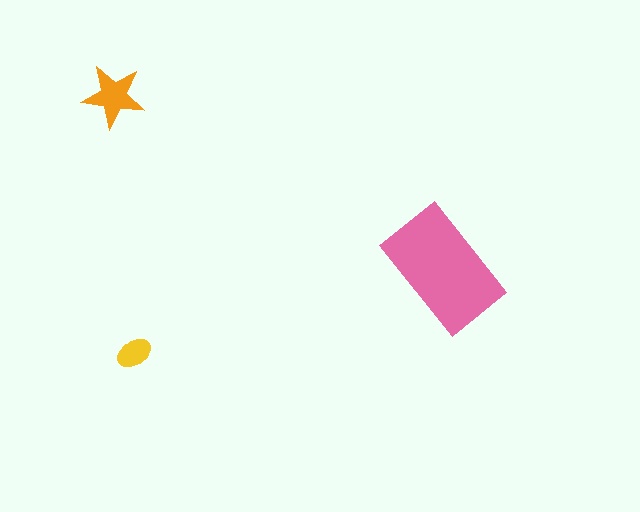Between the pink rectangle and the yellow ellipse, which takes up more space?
The pink rectangle.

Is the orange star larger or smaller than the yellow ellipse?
Larger.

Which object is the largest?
The pink rectangle.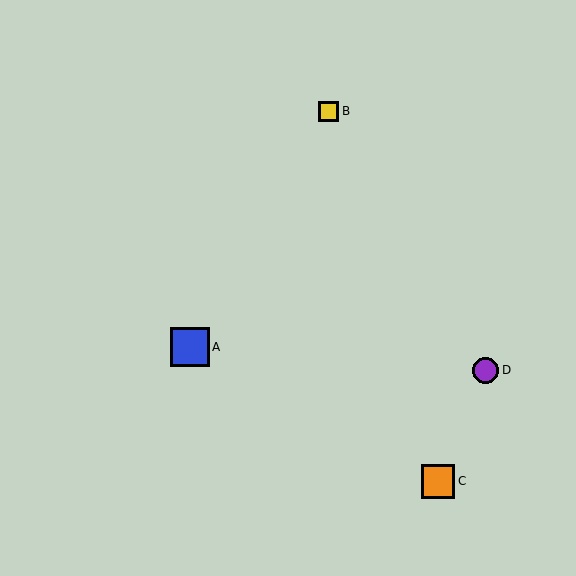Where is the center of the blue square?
The center of the blue square is at (190, 347).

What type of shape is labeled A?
Shape A is a blue square.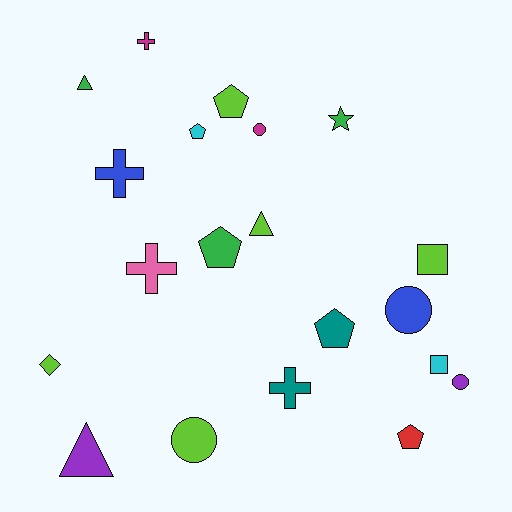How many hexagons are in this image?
There are no hexagons.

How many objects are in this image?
There are 20 objects.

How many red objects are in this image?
There is 1 red object.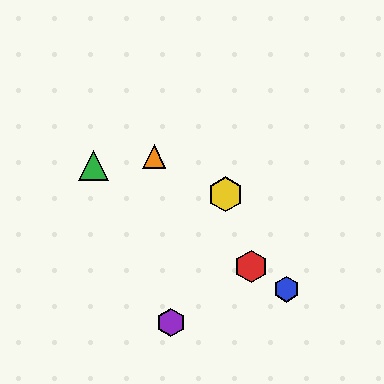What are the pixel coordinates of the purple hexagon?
The purple hexagon is at (171, 322).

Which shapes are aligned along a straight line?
The red hexagon, the blue hexagon, the green triangle are aligned along a straight line.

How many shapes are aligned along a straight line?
3 shapes (the red hexagon, the blue hexagon, the green triangle) are aligned along a straight line.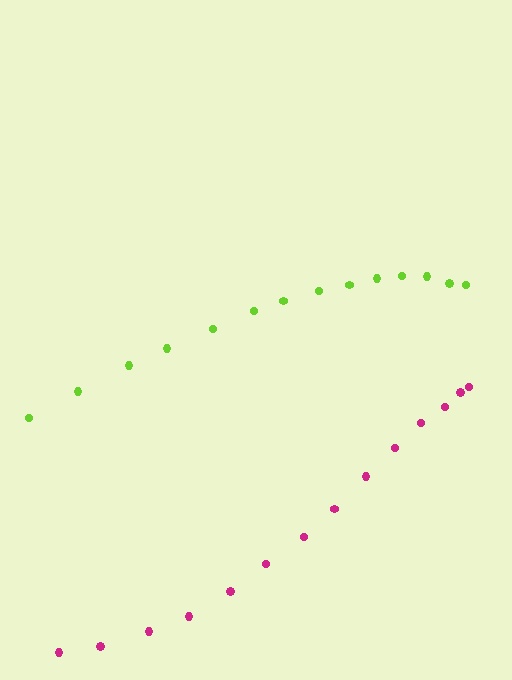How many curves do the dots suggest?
There are 2 distinct paths.